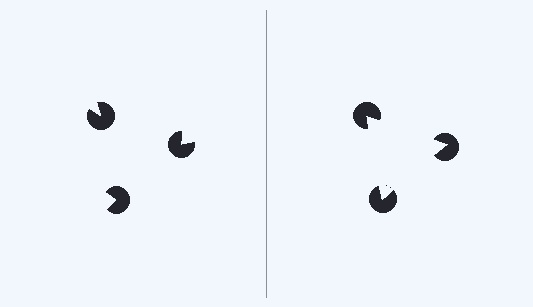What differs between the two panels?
The pac-man discs are positioned identically on both sides; only the wedge orientations differ. On the right they align to a triangle; on the left they are misaligned.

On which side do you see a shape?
An illusory triangle appears on the right side. On the left side the wedge cuts are rotated, so no coherent shape forms.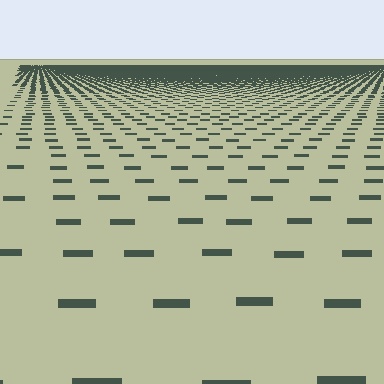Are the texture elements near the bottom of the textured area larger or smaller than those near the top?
Larger. Near the bottom, elements are closer to the viewer and appear at a bigger on-screen size.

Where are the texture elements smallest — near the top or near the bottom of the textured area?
Near the top.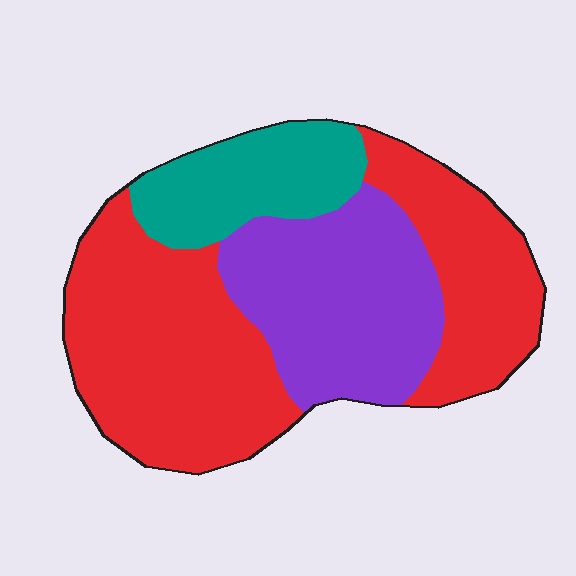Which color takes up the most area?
Red, at roughly 55%.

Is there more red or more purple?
Red.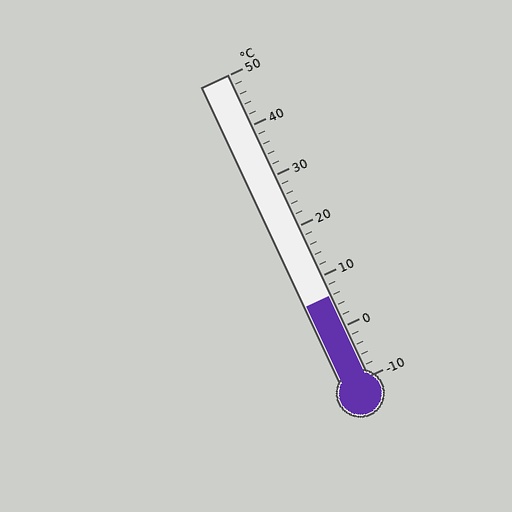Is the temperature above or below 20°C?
The temperature is below 20°C.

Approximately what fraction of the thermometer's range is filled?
The thermometer is filled to approximately 25% of its range.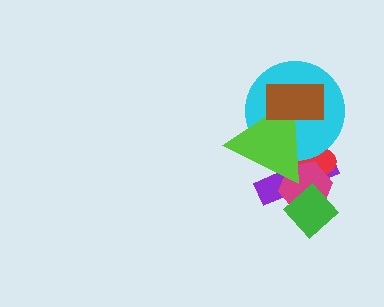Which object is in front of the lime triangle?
The brown rectangle is in front of the lime triangle.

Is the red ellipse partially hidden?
Yes, it is partially covered by another shape.